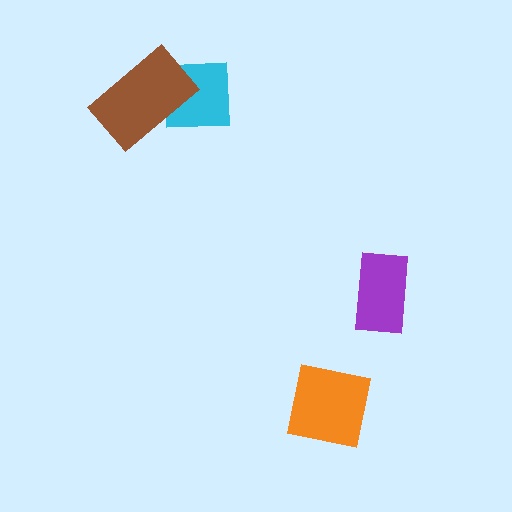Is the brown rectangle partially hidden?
No, no other shape covers it.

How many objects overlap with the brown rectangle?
1 object overlaps with the brown rectangle.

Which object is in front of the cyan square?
The brown rectangle is in front of the cyan square.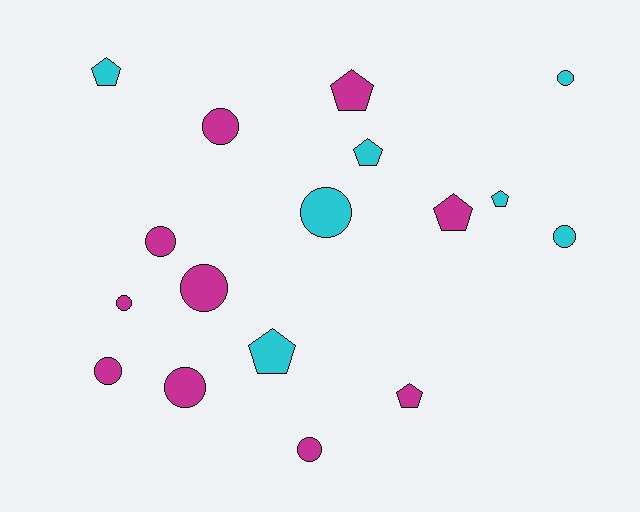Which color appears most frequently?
Magenta, with 10 objects.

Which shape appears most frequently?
Circle, with 10 objects.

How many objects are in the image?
There are 17 objects.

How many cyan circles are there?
There are 3 cyan circles.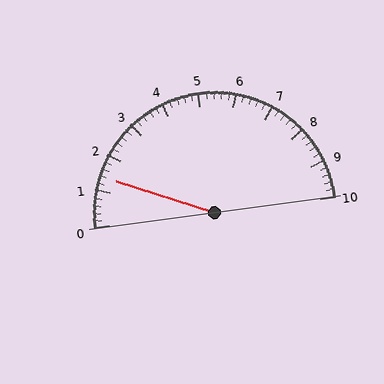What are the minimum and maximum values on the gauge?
The gauge ranges from 0 to 10.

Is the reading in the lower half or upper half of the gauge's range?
The reading is in the lower half of the range (0 to 10).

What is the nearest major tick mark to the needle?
The nearest major tick mark is 1.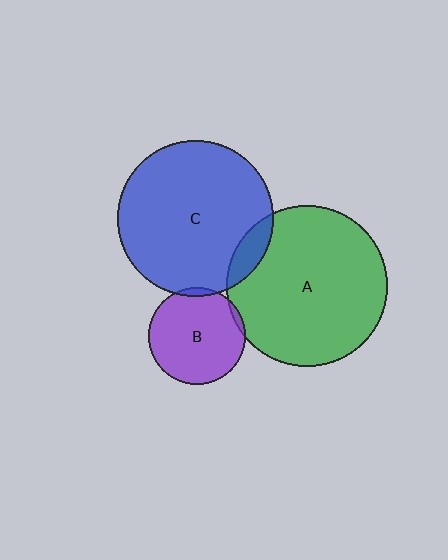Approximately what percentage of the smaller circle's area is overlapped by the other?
Approximately 5%.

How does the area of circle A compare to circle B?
Approximately 2.8 times.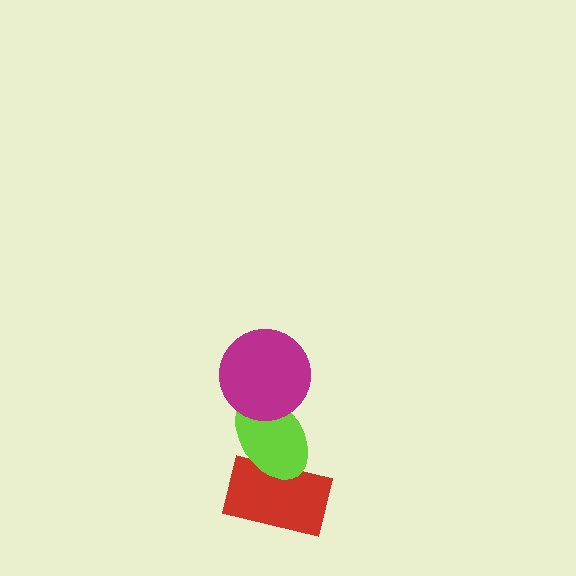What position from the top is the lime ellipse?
The lime ellipse is 2nd from the top.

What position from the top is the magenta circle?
The magenta circle is 1st from the top.